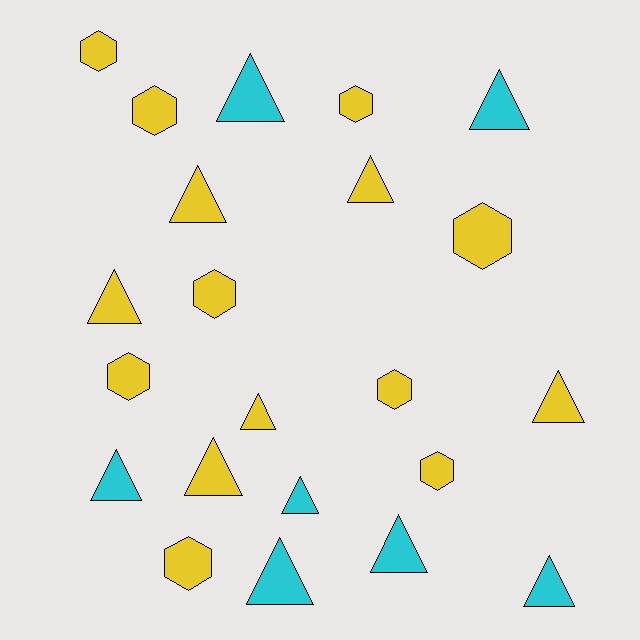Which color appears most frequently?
Yellow, with 15 objects.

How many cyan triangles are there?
There are 7 cyan triangles.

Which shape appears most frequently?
Triangle, with 13 objects.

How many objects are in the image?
There are 22 objects.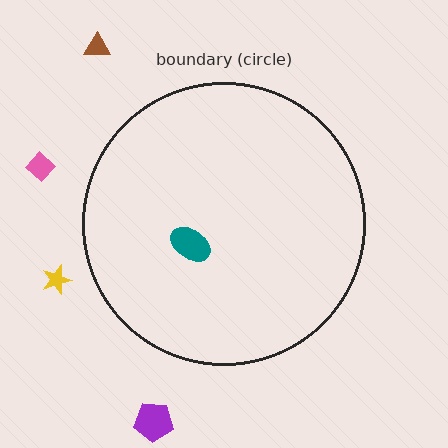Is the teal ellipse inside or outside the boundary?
Inside.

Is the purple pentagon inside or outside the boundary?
Outside.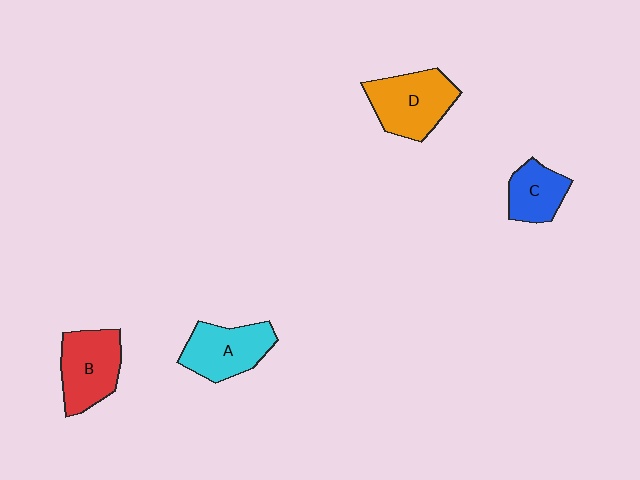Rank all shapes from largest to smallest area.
From largest to smallest: D (orange), B (red), A (cyan), C (blue).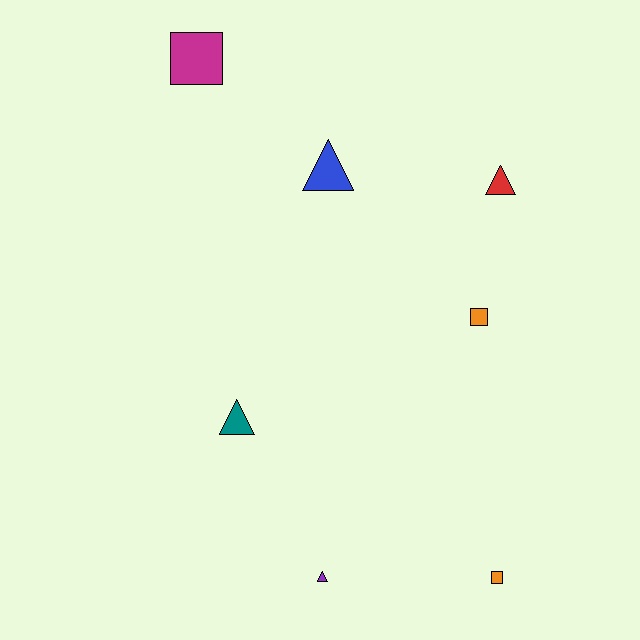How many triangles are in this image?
There are 4 triangles.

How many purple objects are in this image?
There is 1 purple object.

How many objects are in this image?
There are 7 objects.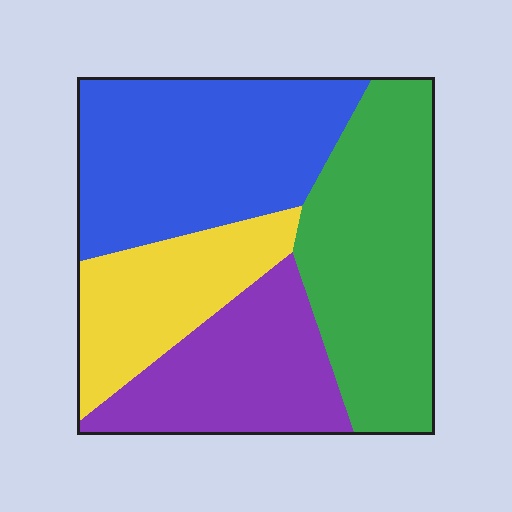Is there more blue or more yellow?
Blue.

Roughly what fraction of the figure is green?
Green covers around 30% of the figure.